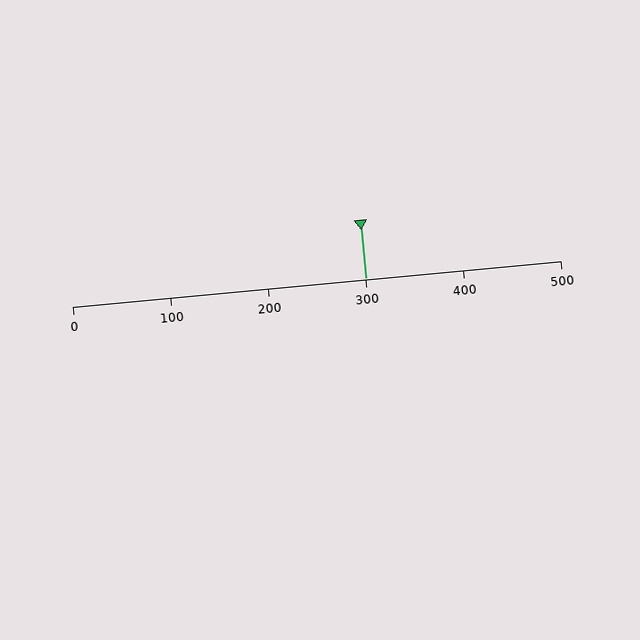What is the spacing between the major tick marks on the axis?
The major ticks are spaced 100 apart.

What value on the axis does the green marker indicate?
The marker indicates approximately 300.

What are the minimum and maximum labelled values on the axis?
The axis runs from 0 to 500.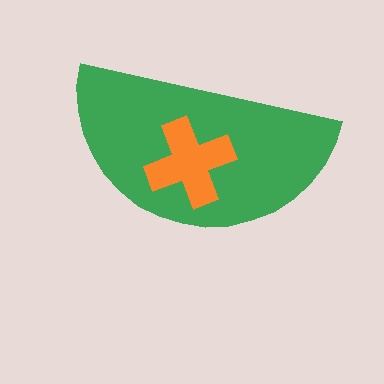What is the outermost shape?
The green semicircle.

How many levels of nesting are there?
2.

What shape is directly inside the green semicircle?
The orange cross.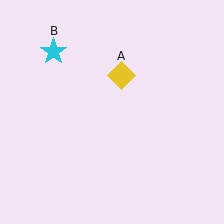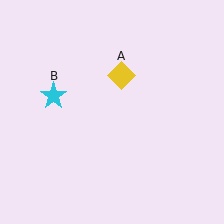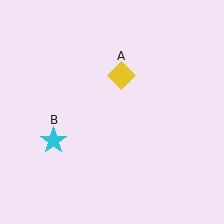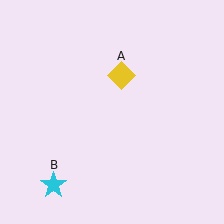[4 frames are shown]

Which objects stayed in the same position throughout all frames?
Yellow diamond (object A) remained stationary.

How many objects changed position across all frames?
1 object changed position: cyan star (object B).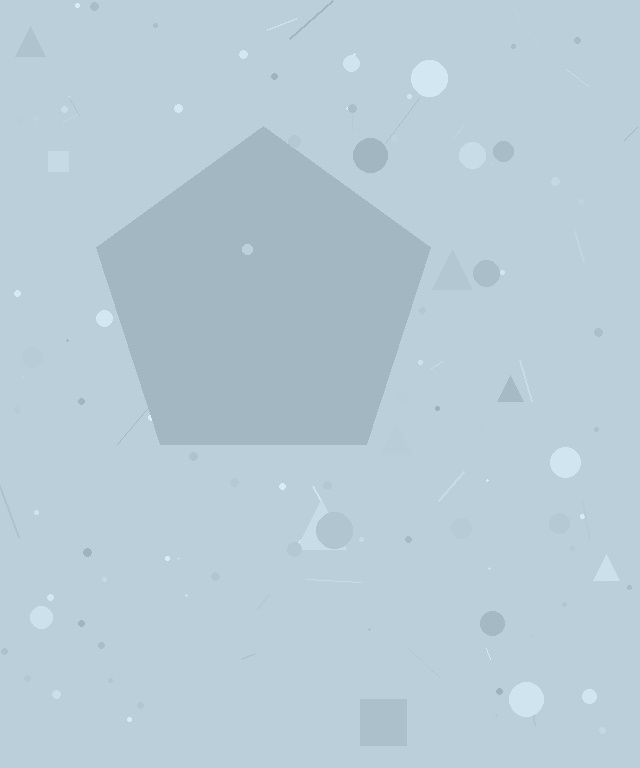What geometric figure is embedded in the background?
A pentagon is embedded in the background.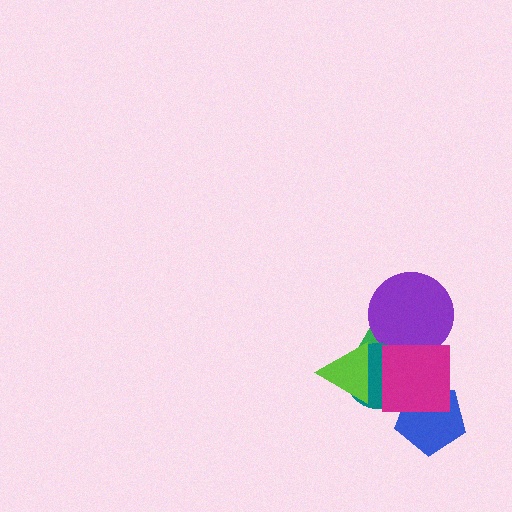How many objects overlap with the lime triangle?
2 objects overlap with the lime triangle.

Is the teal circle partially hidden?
Yes, it is partially covered by another shape.